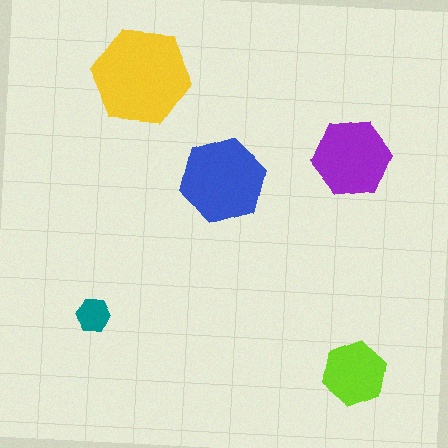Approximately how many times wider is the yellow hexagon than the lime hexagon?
About 1.5 times wider.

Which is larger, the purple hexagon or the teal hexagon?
The purple one.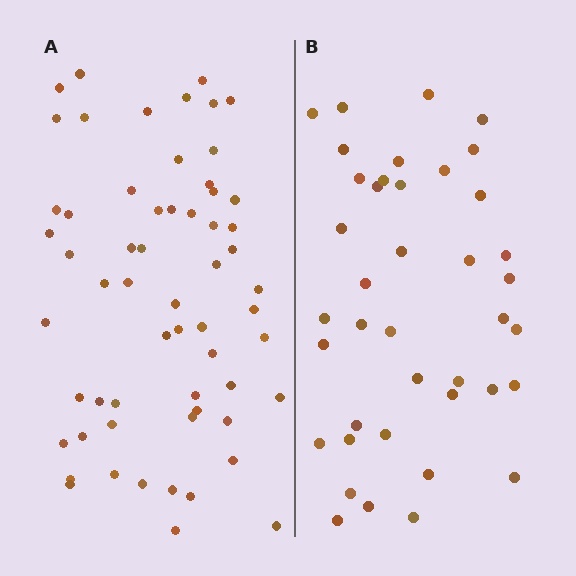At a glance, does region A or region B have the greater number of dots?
Region A (the left region) has more dots.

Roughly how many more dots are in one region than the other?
Region A has approximately 20 more dots than region B.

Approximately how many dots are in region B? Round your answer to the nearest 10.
About 40 dots.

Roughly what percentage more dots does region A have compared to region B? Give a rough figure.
About 50% more.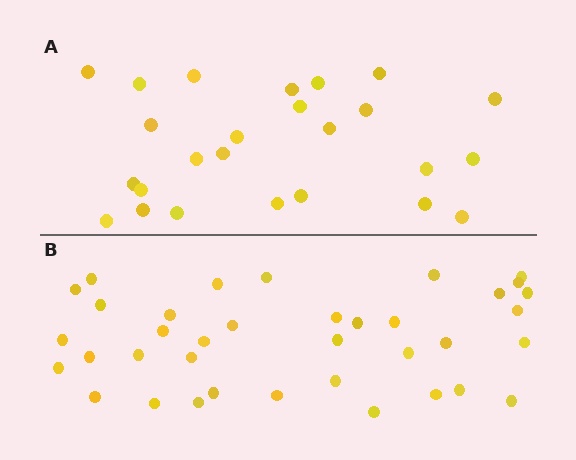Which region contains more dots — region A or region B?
Region B (the bottom region) has more dots.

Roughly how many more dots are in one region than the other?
Region B has roughly 12 or so more dots than region A.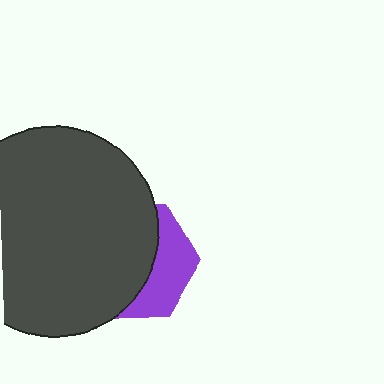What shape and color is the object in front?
The object in front is a dark gray circle.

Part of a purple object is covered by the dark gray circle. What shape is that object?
It is a hexagon.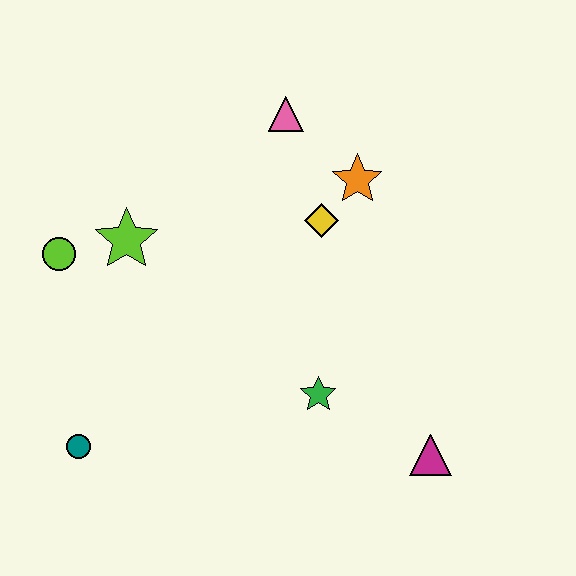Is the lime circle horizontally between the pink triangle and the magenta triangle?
No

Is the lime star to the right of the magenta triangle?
No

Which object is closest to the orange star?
The yellow diamond is closest to the orange star.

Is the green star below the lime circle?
Yes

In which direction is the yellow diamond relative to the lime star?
The yellow diamond is to the right of the lime star.